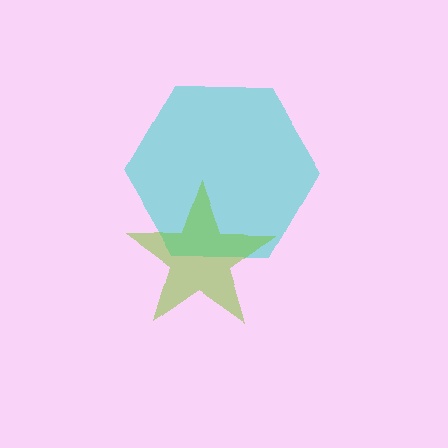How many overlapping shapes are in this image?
There are 2 overlapping shapes in the image.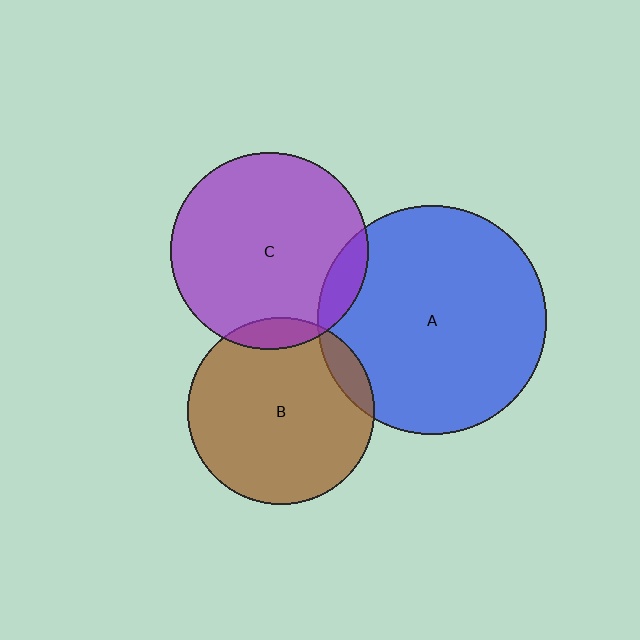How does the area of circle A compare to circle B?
Approximately 1.5 times.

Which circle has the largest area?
Circle A (blue).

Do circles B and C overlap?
Yes.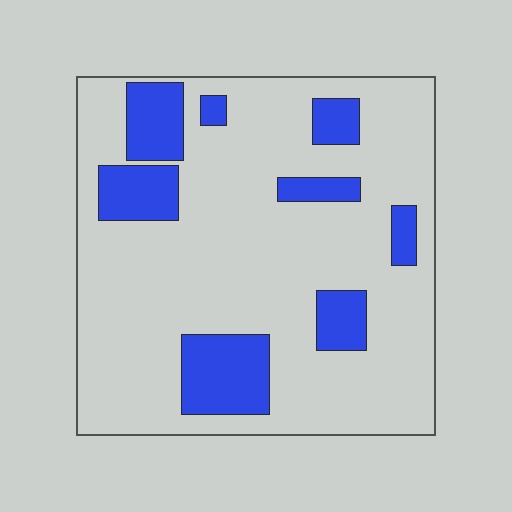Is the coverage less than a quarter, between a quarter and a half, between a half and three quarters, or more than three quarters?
Less than a quarter.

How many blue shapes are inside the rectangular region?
8.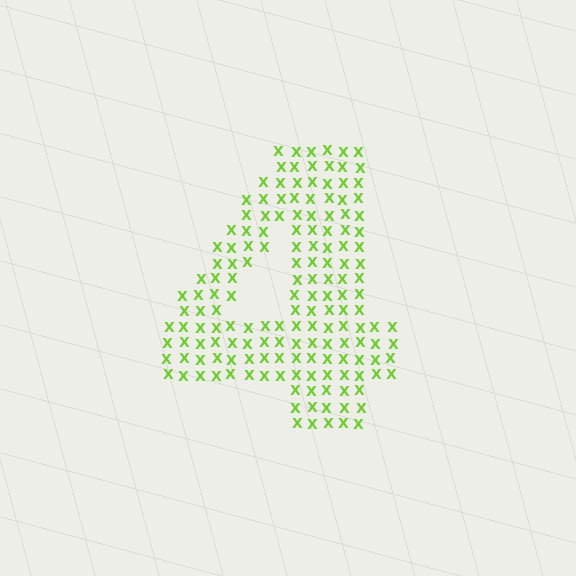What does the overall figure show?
The overall figure shows the digit 4.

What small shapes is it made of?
It is made of small letter X's.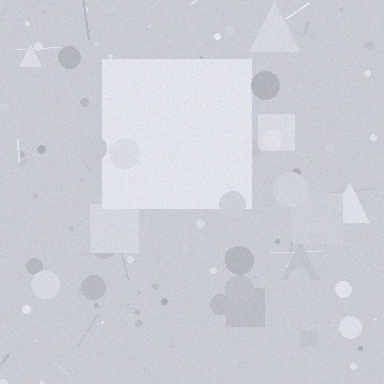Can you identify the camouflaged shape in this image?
The camouflaged shape is a square.